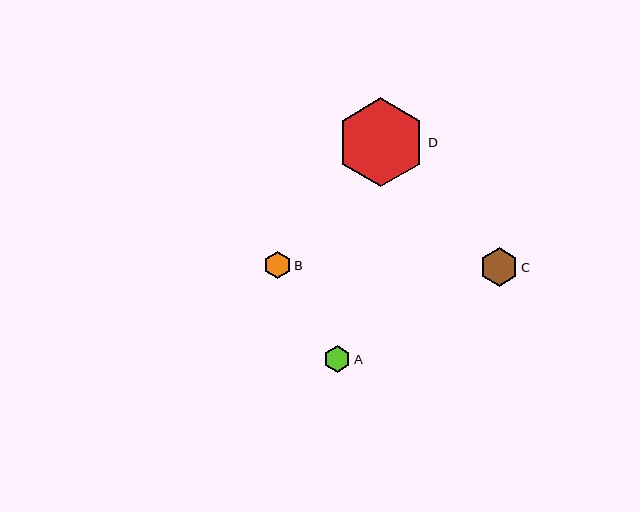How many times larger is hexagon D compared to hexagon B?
Hexagon D is approximately 3.3 times the size of hexagon B.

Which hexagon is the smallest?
Hexagon A is the smallest with a size of approximately 27 pixels.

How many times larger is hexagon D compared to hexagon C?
Hexagon D is approximately 2.3 times the size of hexagon C.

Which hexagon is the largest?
Hexagon D is the largest with a size of approximately 89 pixels.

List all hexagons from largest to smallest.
From largest to smallest: D, C, B, A.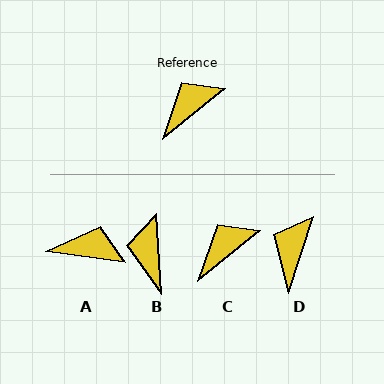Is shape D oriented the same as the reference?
No, it is off by about 33 degrees.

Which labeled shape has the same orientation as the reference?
C.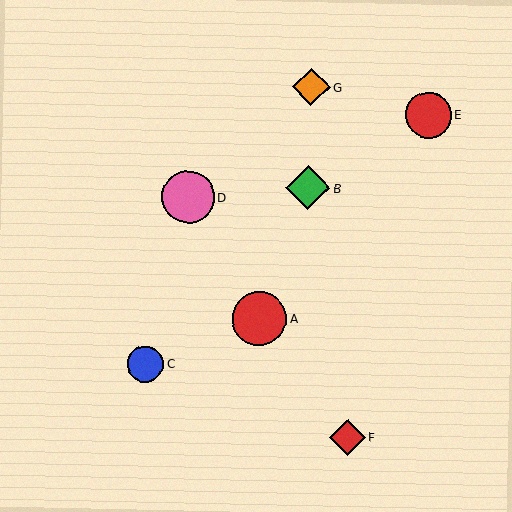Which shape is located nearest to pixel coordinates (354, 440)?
The red diamond (labeled F) at (347, 437) is nearest to that location.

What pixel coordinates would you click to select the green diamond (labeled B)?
Click at (308, 188) to select the green diamond B.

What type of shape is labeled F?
Shape F is a red diamond.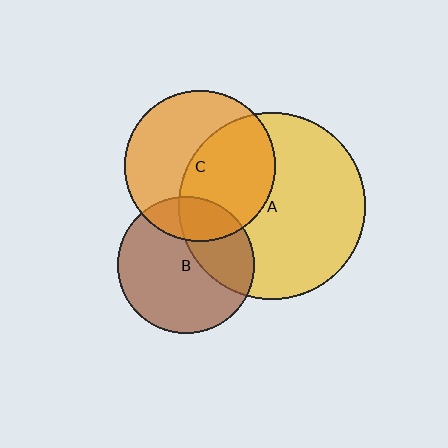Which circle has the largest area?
Circle A (yellow).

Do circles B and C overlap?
Yes.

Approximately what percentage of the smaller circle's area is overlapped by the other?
Approximately 20%.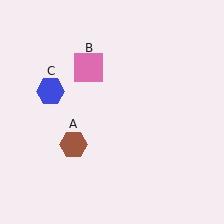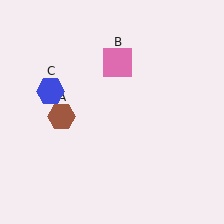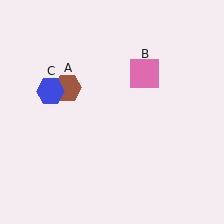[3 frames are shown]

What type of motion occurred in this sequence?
The brown hexagon (object A), pink square (object B) rotated clockwise around the center of the scene.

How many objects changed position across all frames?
2 objects changed position: brown hexagon (object A), pink square (object B).